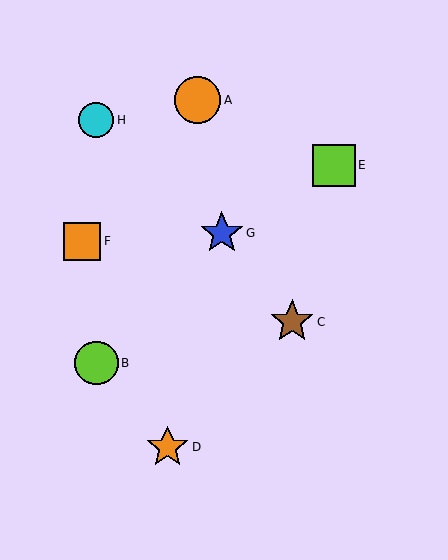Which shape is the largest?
The orange circle (labeled A) is the largest.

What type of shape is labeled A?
Shape A is an orange circle.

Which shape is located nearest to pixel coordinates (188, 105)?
The orange circle (labeled A) at (197, 100) is nearest to that location.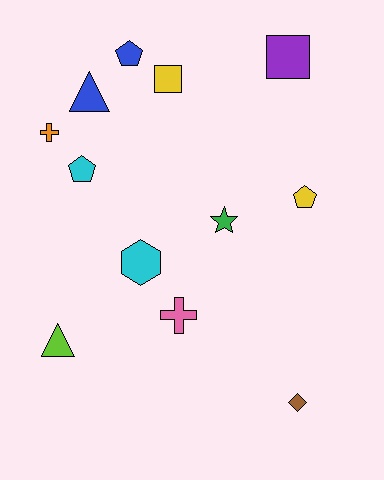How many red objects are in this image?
There are no red objects.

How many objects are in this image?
There are 12 objects.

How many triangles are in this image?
There are 2 triangles.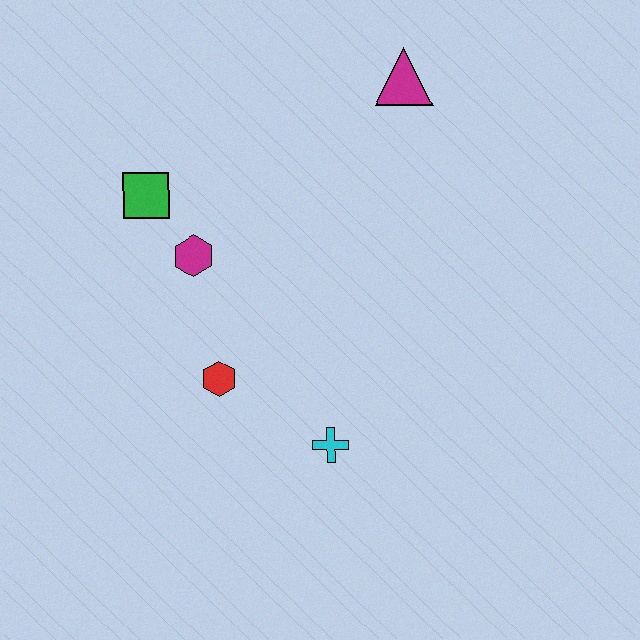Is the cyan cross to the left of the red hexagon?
No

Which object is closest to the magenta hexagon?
The green square is closest to the magenta hexagon.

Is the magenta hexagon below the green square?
Yes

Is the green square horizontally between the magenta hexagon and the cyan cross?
No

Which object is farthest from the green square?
The cyan cross is farthest from the green square.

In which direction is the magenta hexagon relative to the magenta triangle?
The magenta hexagon is to the left of the magenta triangle.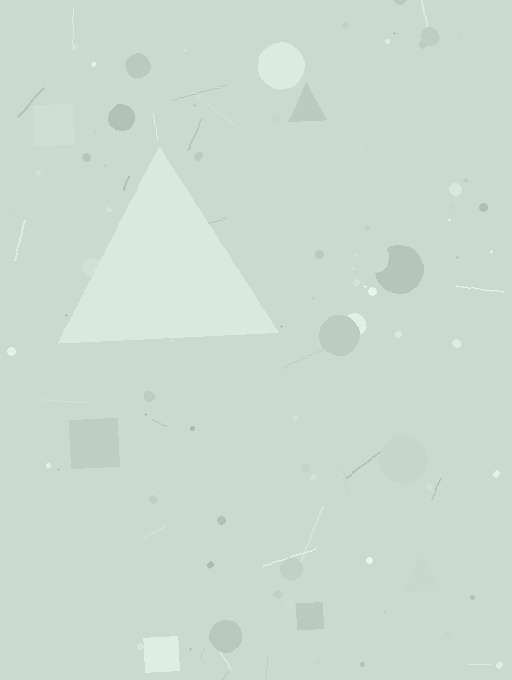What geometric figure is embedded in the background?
A triangle is embedded in the background.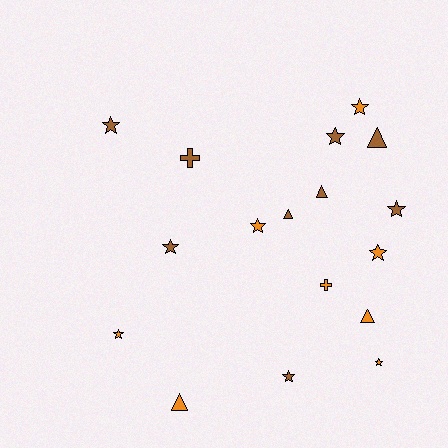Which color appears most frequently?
Brown, with 9 objects.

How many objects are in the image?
There are 17 objects.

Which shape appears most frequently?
Star, with 10 objects.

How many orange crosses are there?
There is 1 orange cross.